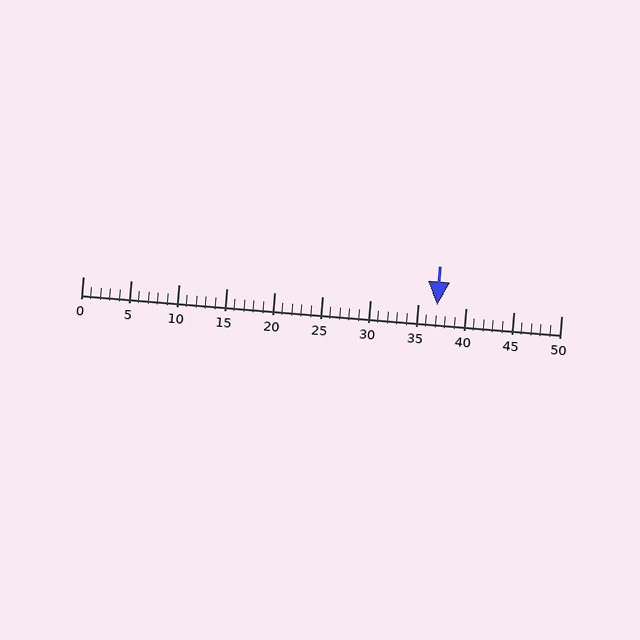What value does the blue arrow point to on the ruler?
The blue arrow points to approximately 37.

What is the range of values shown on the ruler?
The ruler shows values from 0 to 50.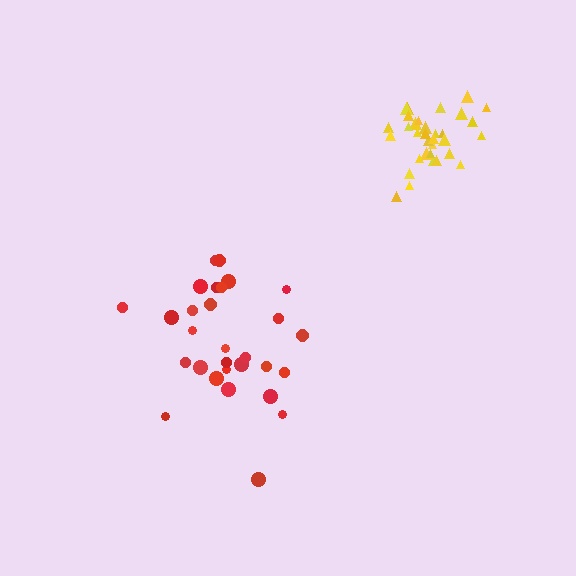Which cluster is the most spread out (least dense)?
Red.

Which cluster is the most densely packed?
Yellow.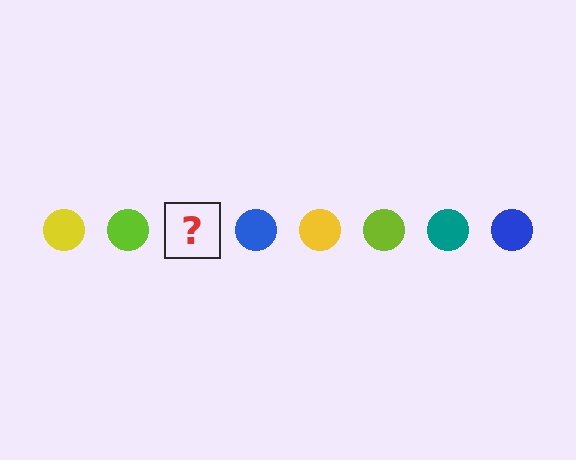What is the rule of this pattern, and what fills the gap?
The rule is that the pattern cycles through yellow, lime, teal, blue circles. The gap should be filled with a teal circle.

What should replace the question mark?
The question mark should be replaced with a teal circle.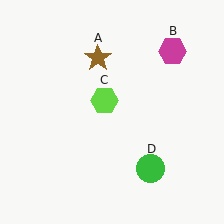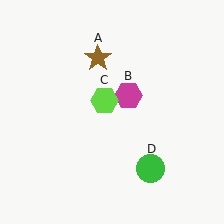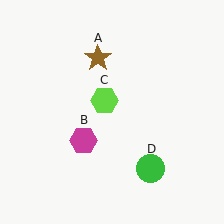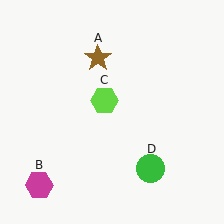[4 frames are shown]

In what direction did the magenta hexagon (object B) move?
The magenta hexagon (object B) moved down and to the left.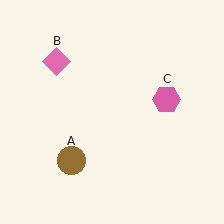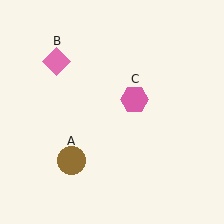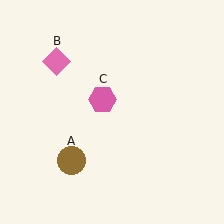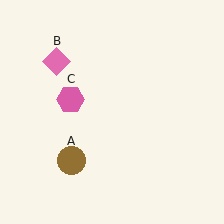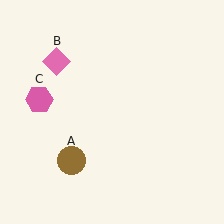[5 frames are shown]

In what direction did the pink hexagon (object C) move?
The pink hexagon (object C) moved left.